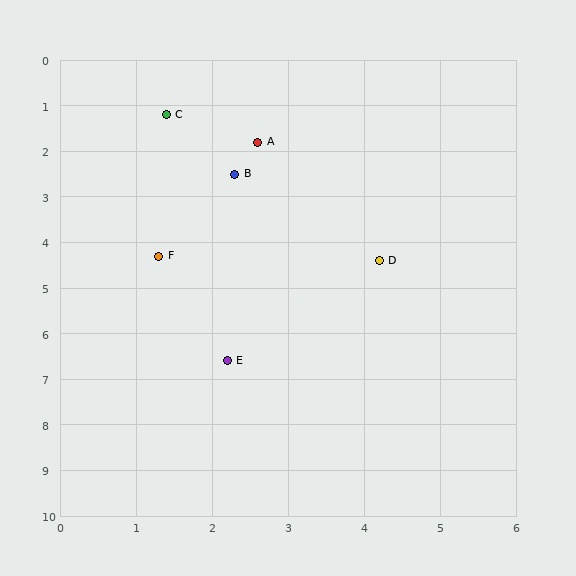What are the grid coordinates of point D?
Point D is at approximately (4.2, 4.4).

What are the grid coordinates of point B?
Point B is at approximately (2.3, 2.5).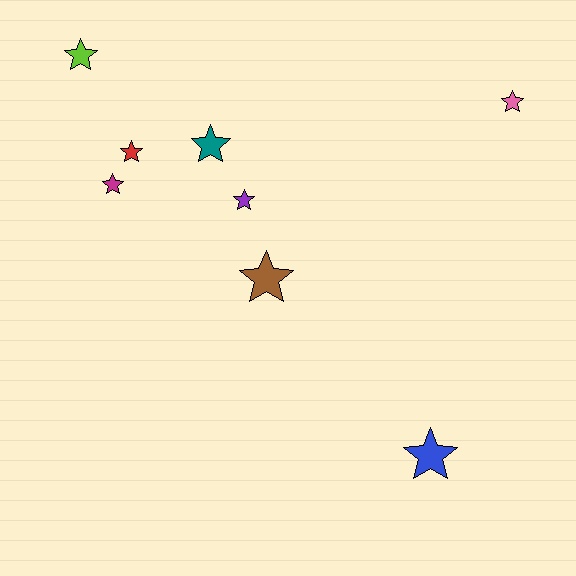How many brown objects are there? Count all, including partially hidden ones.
There is 1 brown object.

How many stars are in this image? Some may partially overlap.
There are 8 stars.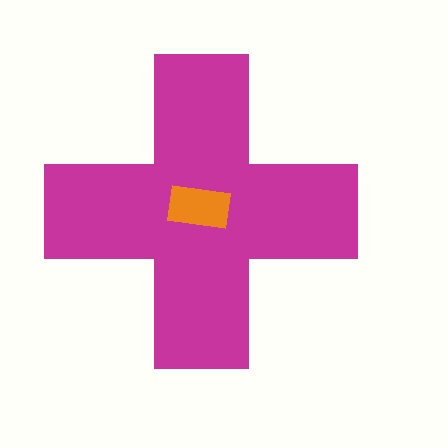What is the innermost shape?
The orange rectangle.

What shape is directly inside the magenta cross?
The orange rectangle.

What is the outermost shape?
The magenta cross.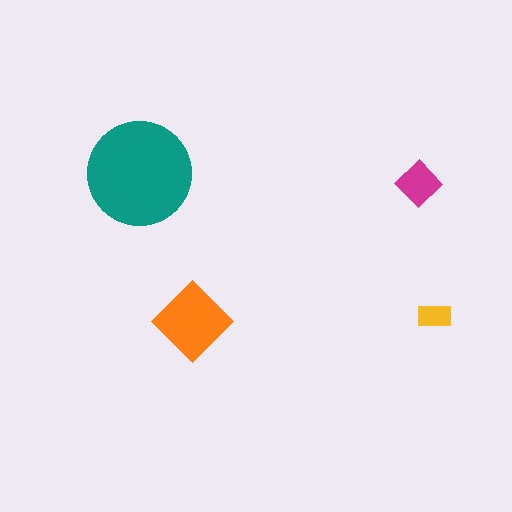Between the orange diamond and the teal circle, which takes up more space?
The teal circle.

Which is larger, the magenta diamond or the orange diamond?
The orange diamond.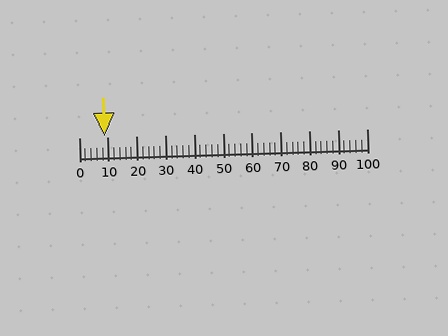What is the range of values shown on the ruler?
The ruler shows values from 0 to 100.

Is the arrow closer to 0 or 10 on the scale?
The arrow is closer to 10.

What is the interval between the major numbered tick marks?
The major tick marks are spaced 10 units apart.